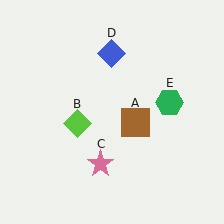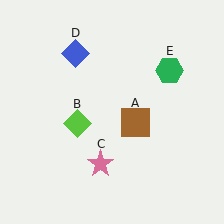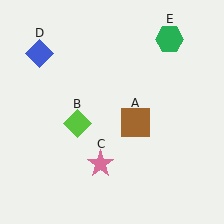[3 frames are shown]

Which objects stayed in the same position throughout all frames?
Brown square (object A) and lime diamond (object B) and pink star (object C) remained stationary.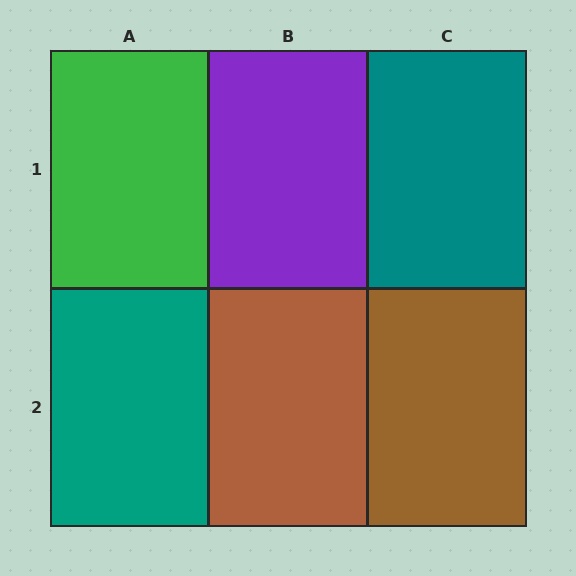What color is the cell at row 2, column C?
Brown.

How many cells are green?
1 cell is green.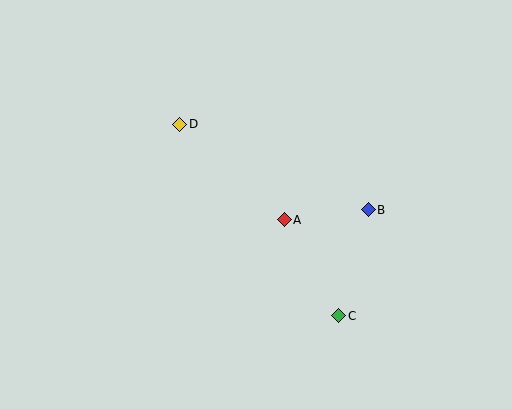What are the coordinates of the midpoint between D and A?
The midpoint between D and A is at (232, 172).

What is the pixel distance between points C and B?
The distance between C and B is 110 pixels.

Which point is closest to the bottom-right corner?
Point C is closest to the bottom-right corner.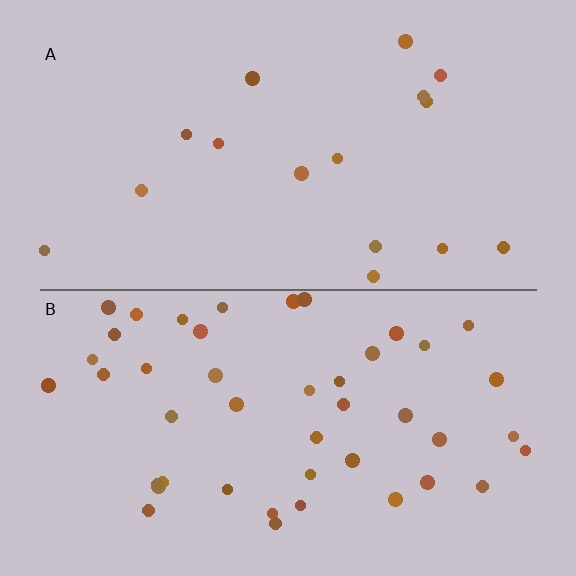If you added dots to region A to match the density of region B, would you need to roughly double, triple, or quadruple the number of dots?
Approximately triple.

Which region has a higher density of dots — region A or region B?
B (the bottom).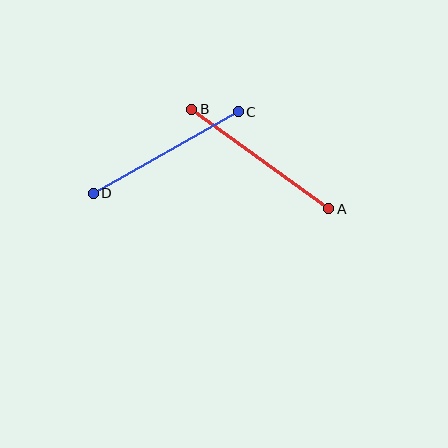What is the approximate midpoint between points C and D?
The midpoint is at approximately (166, 152) pixels.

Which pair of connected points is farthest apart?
Points A and B are farthest apart.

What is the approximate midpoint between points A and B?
The midpoint is at approximately (260, 159) pixels.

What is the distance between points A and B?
The distance is approximately 169 pixels.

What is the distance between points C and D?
The distance is approximately 166 pixels.